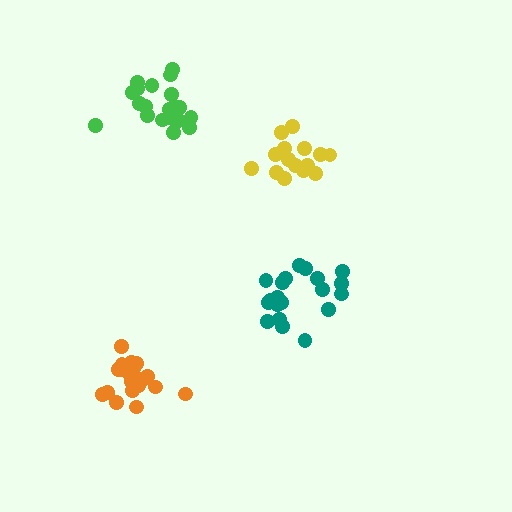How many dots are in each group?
Group 1: 21 dots, Group 2: 20 dots, Group 3: 19 dots, Group 4: 15 dots (75 total).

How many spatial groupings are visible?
There are 4 spatial groupings.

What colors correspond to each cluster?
The clusters are colored: green, teal, orange, yellow.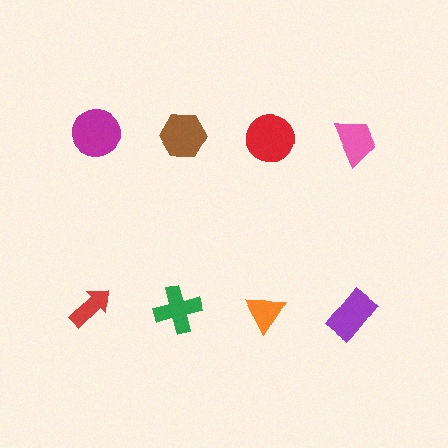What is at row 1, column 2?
A brown hexagon.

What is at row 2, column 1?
A red arrow.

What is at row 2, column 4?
A purple rectangle.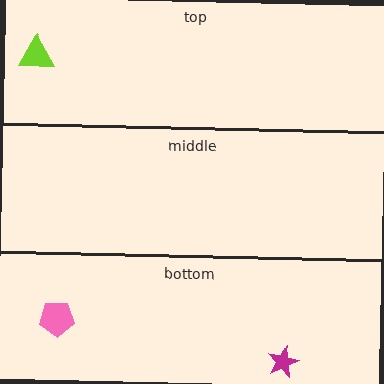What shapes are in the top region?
The lime triangle.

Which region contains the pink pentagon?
The bottom region.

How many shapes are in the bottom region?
2.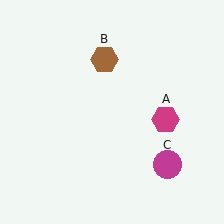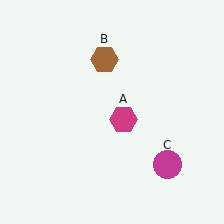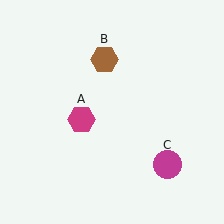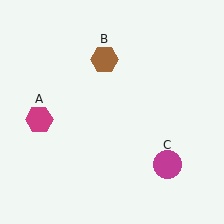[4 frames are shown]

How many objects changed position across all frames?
1 object changed position: magenta hexagon (object A).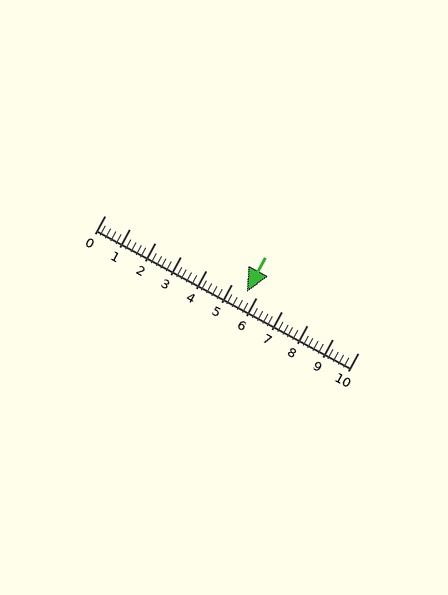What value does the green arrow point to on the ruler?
The green arrow points to approximately 5.6.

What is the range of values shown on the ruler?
The ruler shows values from 0 to 10.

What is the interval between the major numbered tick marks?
The major tick marks are spaced 1 units apart.